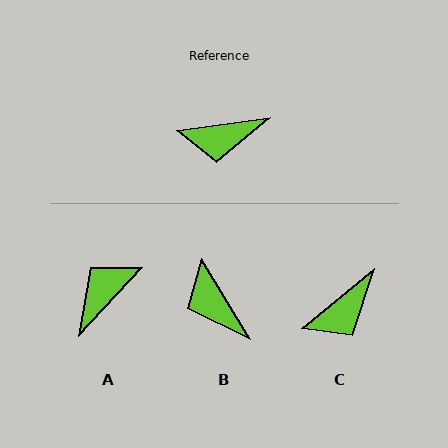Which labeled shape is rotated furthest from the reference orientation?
A, about 141 degrees away.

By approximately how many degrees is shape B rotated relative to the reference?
Approximately 66 degrees clockwise.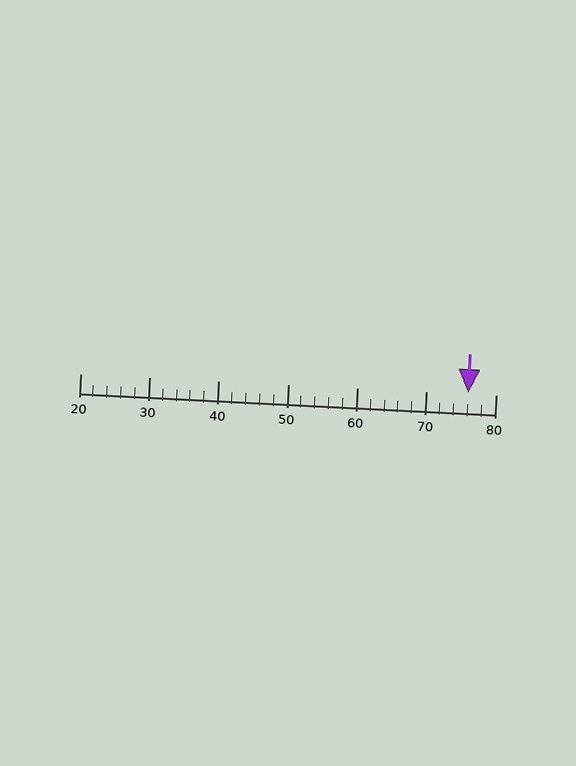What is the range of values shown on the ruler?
The ruler shows values from 20 to 80.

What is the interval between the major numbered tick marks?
The major tick marks are spaced 10 units apart.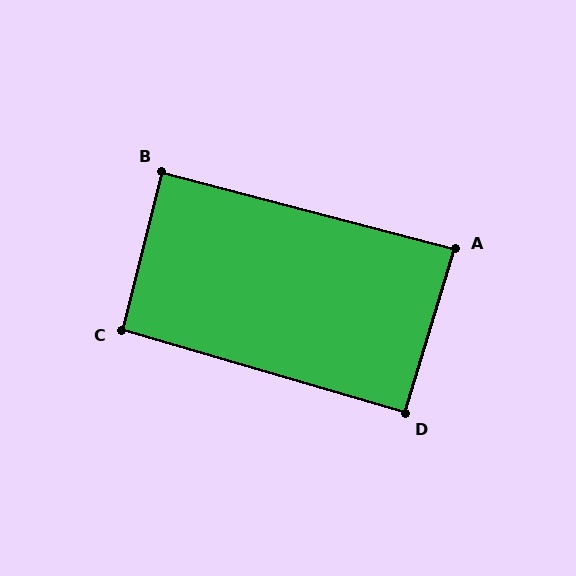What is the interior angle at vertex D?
Approximately 91 degrees (approximately right).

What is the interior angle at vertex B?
Approximately 89 degrees (approximately right).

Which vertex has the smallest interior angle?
A, at approximately 88 degrees.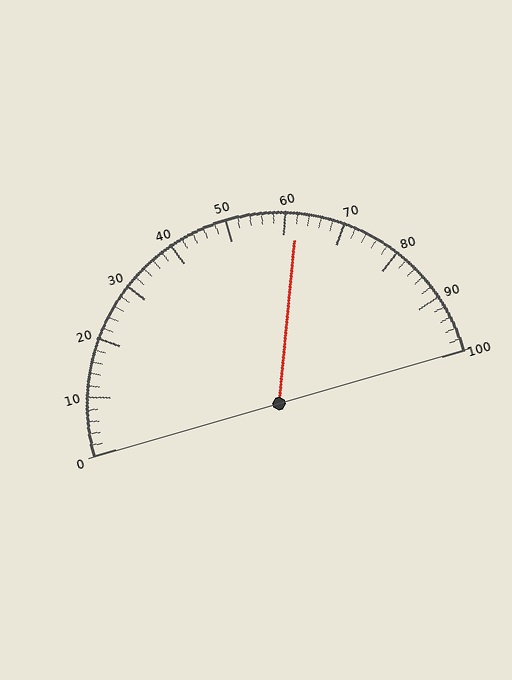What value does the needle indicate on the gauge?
The needle indicates approximately 62.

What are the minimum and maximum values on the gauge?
The gauge ranges from 0 to 100.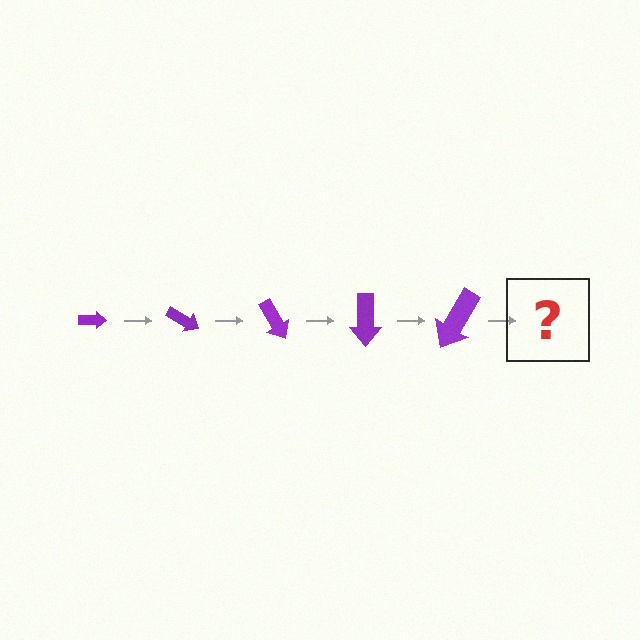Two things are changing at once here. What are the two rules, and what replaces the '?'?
The two rules are that the arrow grows larger each step and it rotates 30 degrees each step. The '?' should be an arrow, larger than the previous one and rotated 150 degrees from the start.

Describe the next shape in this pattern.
It should be an arrow, larger than the previous one and rotated 150 degrees from the start.